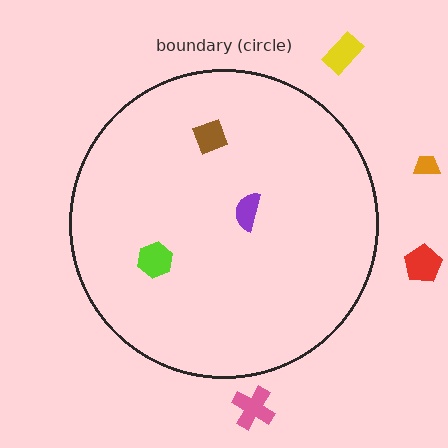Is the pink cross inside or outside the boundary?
Outside.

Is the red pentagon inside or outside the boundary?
Outside.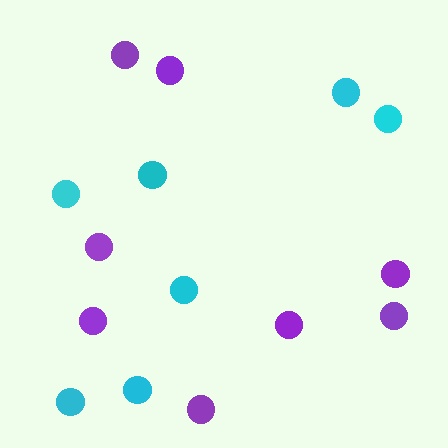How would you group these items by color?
There are 2 groups: one group of purple circles (8) and one group of cyan circles (7).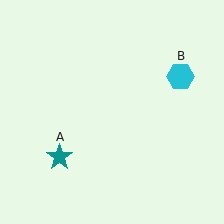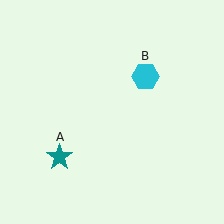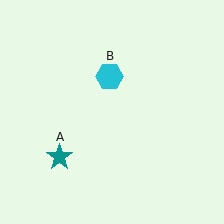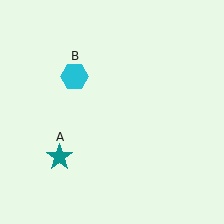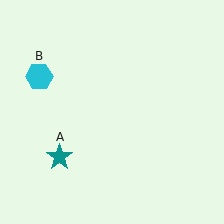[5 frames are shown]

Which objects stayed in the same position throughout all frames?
Teal star (object A) remained stationary.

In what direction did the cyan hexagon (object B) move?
The cyan hexagon (object B) moved left.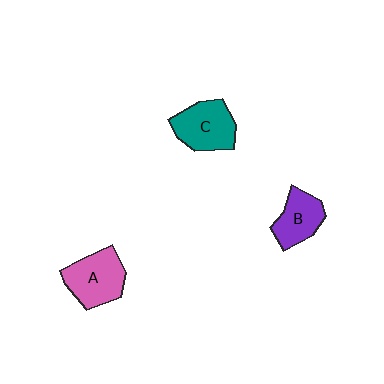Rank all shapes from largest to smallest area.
From largest to smallest: A (pink), C (teal), B (purple).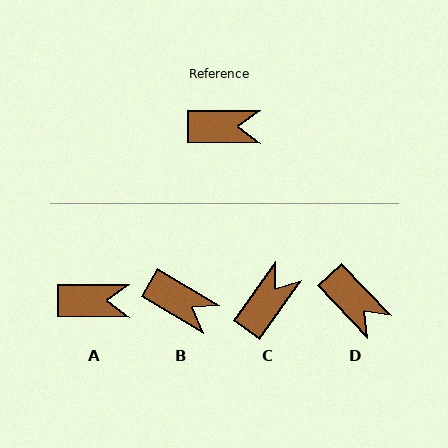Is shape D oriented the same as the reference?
No, it is off by about 47 degrees.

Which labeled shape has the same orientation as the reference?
A.